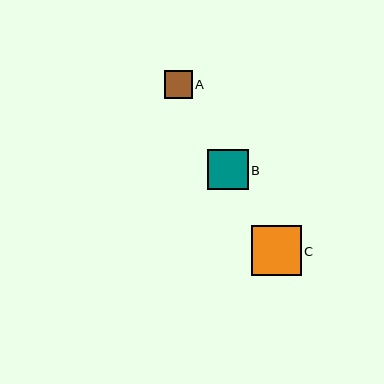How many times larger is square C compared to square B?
Square C is approximately 1.2 times the size of square B.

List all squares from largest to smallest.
From largest to smallest: C, B, A.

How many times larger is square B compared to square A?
Square B is approximately 1.4 times the size of square A.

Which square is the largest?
Square C is the largest with a size of approximately 50 pixels.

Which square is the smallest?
Square A is the smallest with a size of approximately 28 pixels.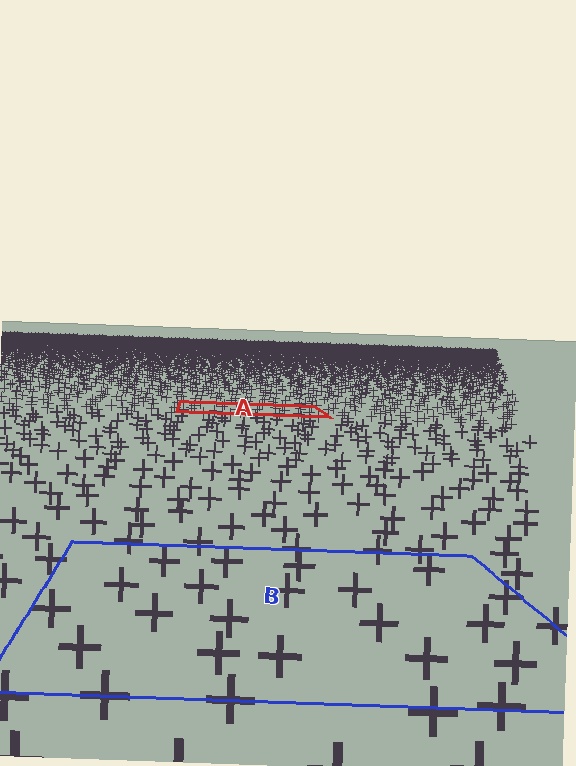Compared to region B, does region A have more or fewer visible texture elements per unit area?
Region A has more texture elements per unit area — they are packed more densely because it is farther away.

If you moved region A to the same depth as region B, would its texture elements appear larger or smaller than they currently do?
They would appear larger. At a closer depth, the same texture elements are projected at a bigger on-screen size.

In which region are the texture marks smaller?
The texture marks are smaller in region A, because it is farther away.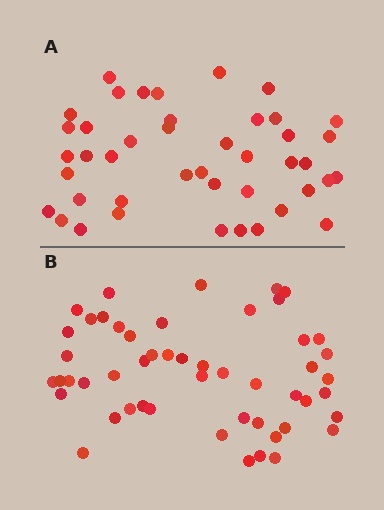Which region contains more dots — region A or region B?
Region B (the bottom region) has more dots.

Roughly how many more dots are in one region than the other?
Region B has roughly 8 or so more dots than region A.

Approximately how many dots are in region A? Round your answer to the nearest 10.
About 40 dots. (The exact count is 43, which rounds to 40.)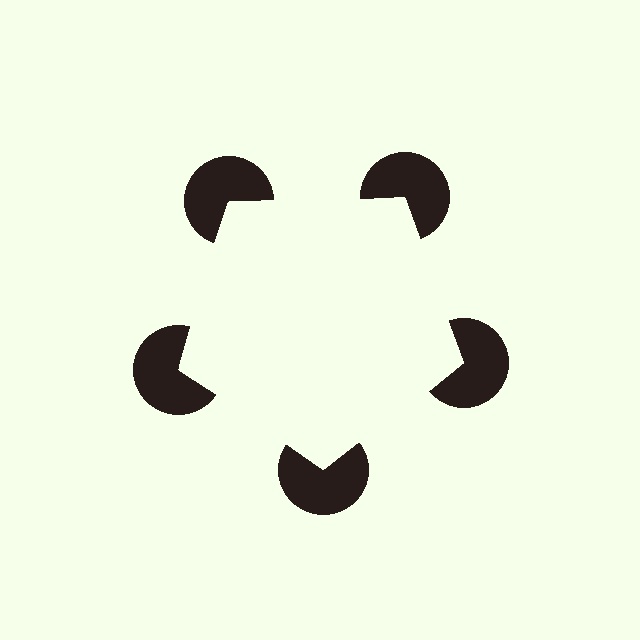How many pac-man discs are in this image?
There are 5 — one at each vertex of the illusory pentagon.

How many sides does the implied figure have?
5 sides.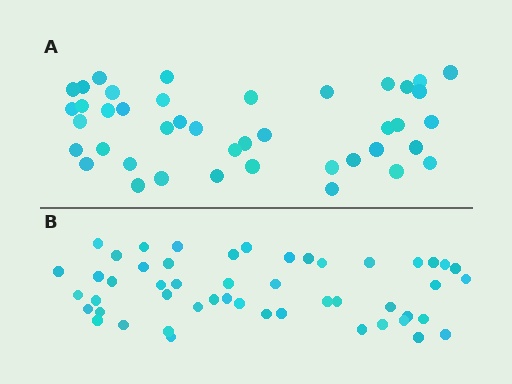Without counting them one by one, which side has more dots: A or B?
Region B (the bottom region) has more dots.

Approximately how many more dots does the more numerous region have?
Region B has roughly 8 or so more dots than region A.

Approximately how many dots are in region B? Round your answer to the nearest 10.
About 50 dots.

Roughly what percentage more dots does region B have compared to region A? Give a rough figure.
About 20% more.